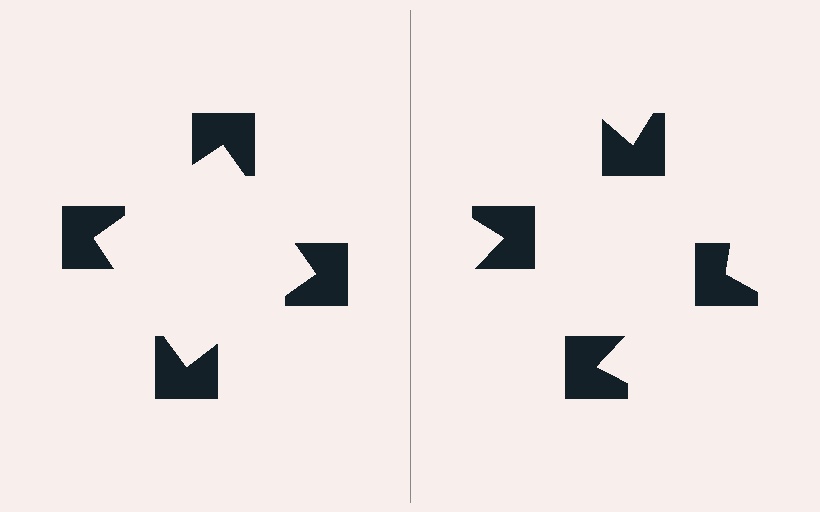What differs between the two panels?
The notched squares are positioned identically on both sides; only the wedge orientations differ. On the left they align to a square; on the right they are misaligned.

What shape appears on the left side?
An illusory square.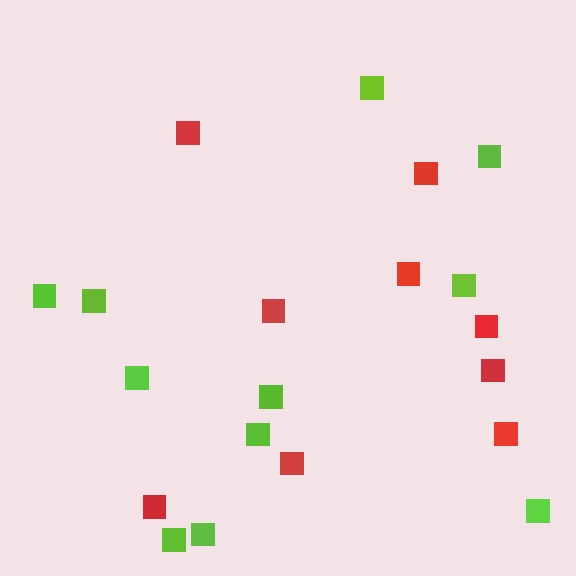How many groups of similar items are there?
There are 2 groups: one group of lime squares (11) and one group of red squares (9).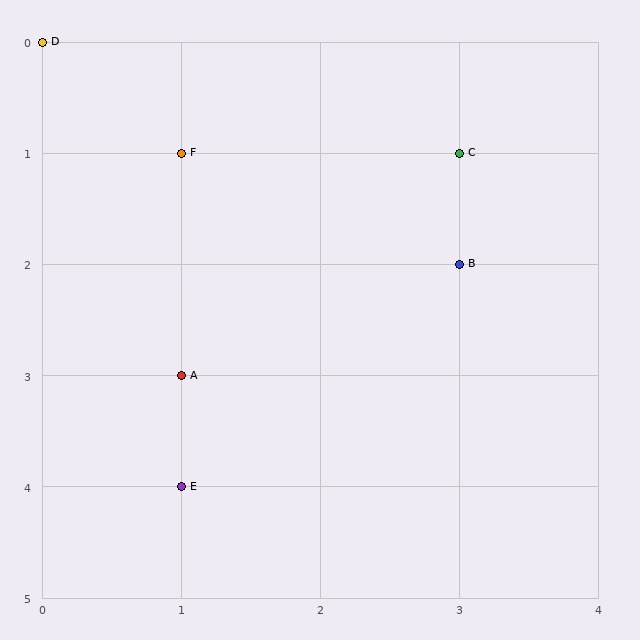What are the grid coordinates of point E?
Point E is at grid coordinates (1, 4).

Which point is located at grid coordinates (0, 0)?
Point D is at (0, 0).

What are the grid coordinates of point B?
Point B is at grid coordinates (3, 2).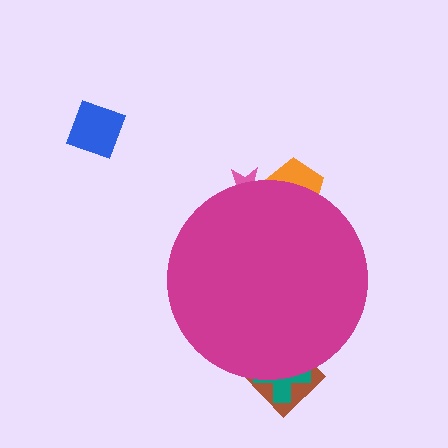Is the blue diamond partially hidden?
No, the blue diamond is fully visible.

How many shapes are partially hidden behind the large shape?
4 shapes are partially hidden.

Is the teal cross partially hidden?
Yes, the teal cross is partially hidden behind the magenta circle.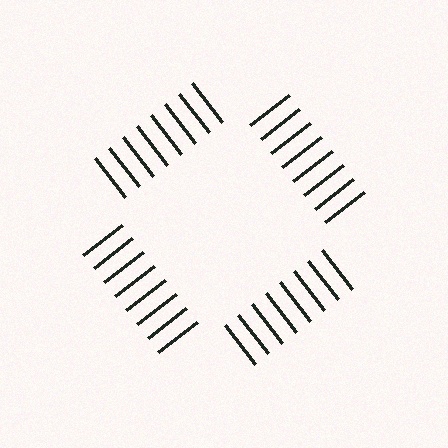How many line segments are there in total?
32 — 8 along each of the 4 edges.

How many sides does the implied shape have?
4 sides — the line-ends trace a square.